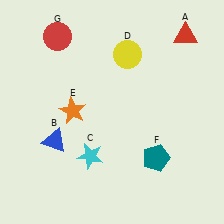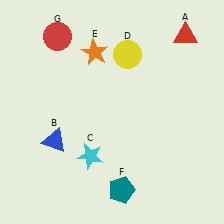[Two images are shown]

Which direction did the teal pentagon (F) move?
The teal pentagon (F) moved left.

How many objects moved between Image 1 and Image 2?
2 objects moved between the two images.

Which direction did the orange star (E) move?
The orange star (E) moved up.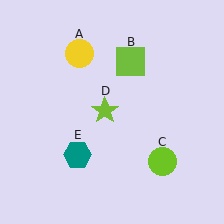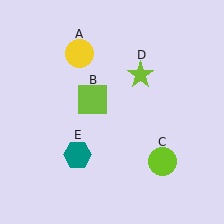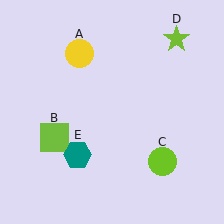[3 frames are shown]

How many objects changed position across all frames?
2 objects changed position: lime square (object B), lime star (object D).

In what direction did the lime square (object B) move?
The lime square (object B) moved down and to the left.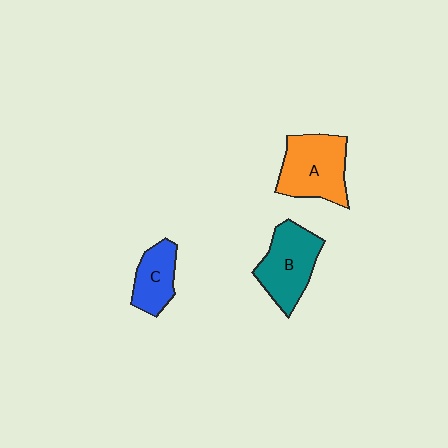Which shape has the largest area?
Shape A (orange).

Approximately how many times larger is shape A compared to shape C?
Approximately 1.6 times.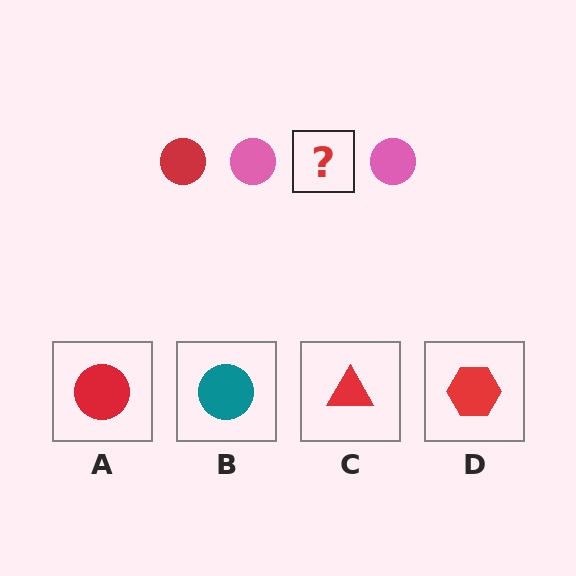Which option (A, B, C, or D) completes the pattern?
A.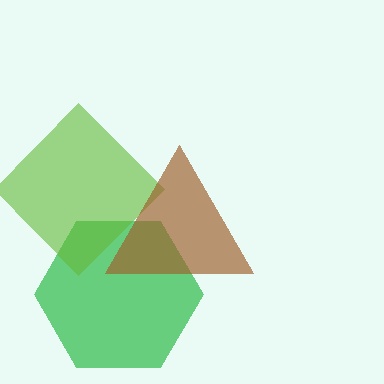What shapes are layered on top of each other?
The layered shapes are: a green hexagon, a lime diamond, a brown triangle.